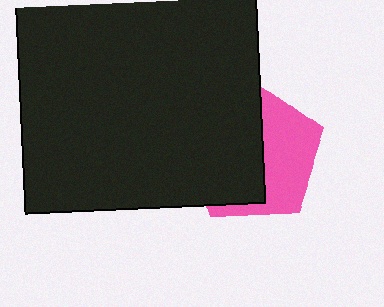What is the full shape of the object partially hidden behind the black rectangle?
The partially hidden object is a pink pentagon.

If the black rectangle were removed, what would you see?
You would see the complete pink pentagon.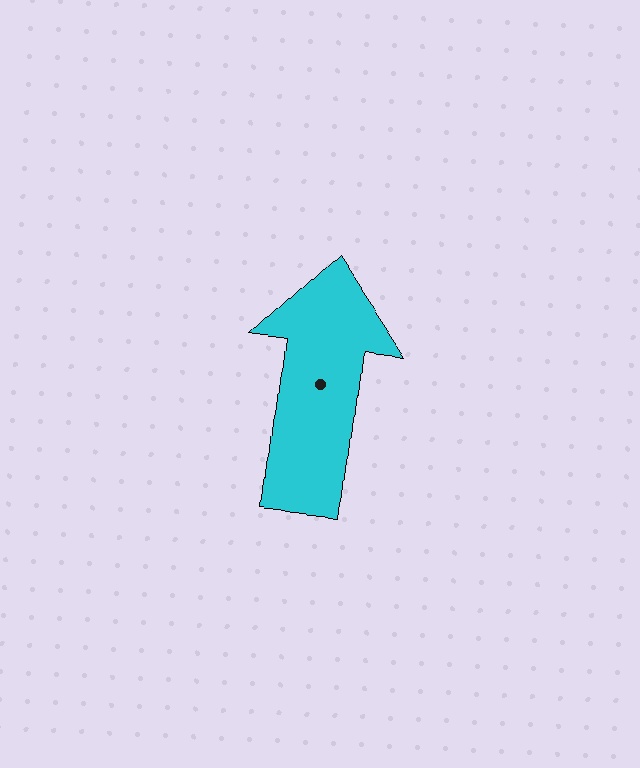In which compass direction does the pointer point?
North.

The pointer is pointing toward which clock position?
Roughly 12 o'clock.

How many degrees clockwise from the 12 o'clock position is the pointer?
Approximately 7 degrees.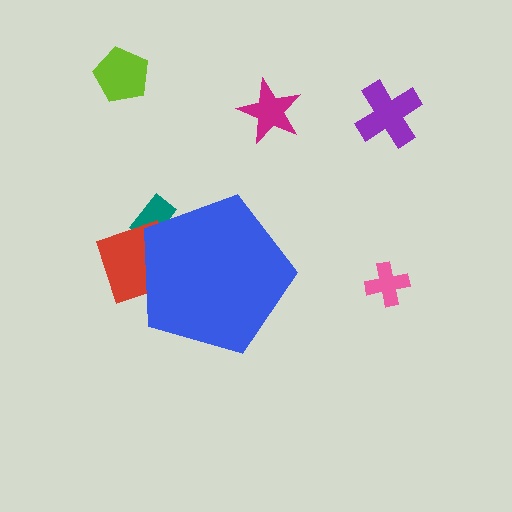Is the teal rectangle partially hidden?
Yes, the teal rectangle is partially hidden behind the blue pentagon.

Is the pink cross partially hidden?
No, the pink cross is fully visible.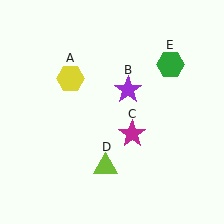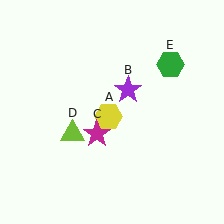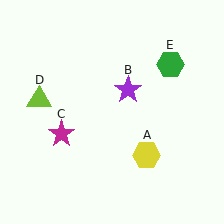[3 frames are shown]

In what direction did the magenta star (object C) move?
The magenta star (object C) moved left.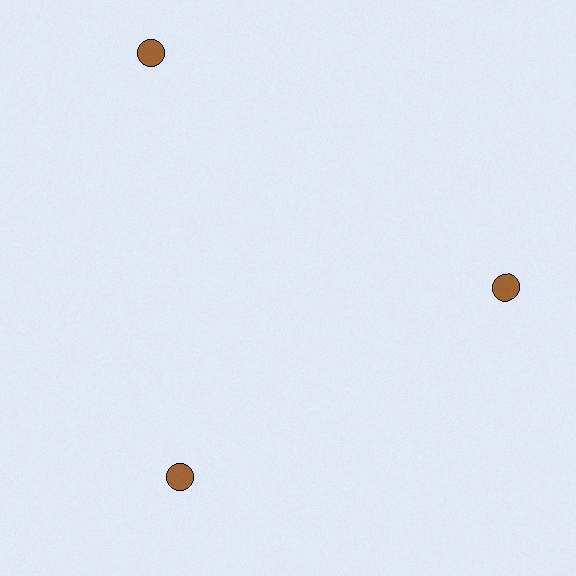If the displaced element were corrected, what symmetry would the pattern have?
It would have 3-fold rotational symmetry — the pattern would map onto itself every 120 degrees.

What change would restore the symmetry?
The symmetry would be restored by moving it inward, back onto the ring so that all 3 circles sit at equal angles and equal distance from the center.